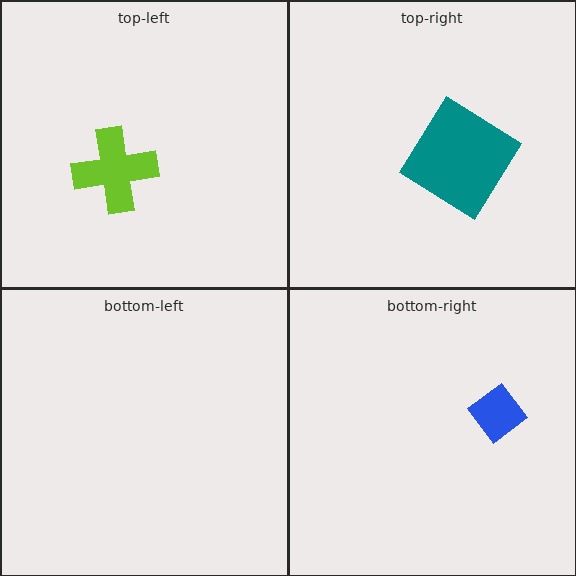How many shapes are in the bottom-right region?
1.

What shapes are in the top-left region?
The lime cross.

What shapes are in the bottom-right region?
The blue diamond.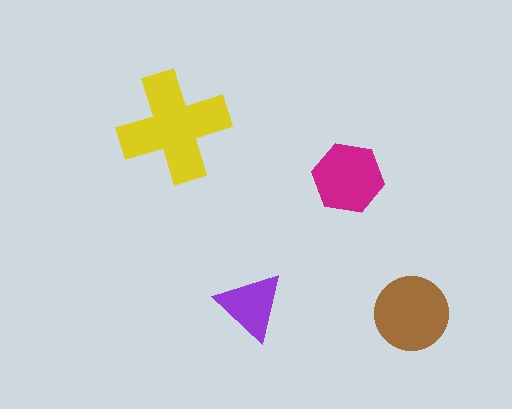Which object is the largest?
The yellow cross.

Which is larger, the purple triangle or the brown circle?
The brown circle.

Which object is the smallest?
The purple triangle.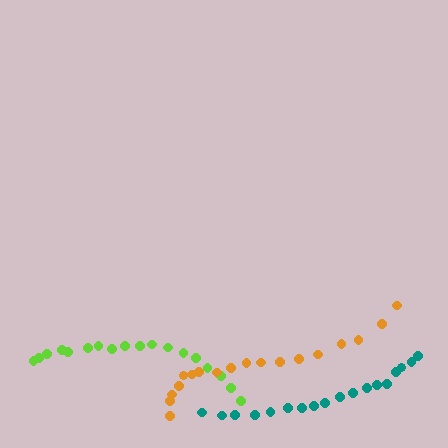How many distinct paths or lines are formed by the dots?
There are 3 distinct paths.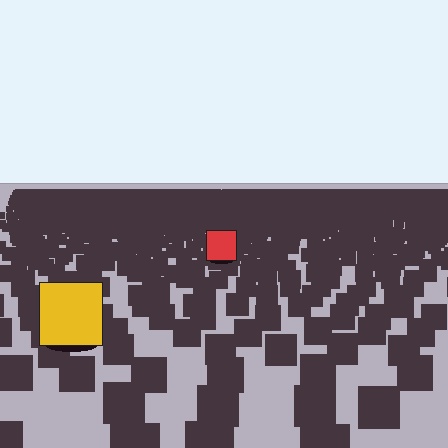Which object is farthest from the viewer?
The red square is farthest from the viewer. It appears smaller and the ground texture around it is denser.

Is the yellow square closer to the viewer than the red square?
Yes. The yellow square is closer — you can tell from the texture gradient: the ground texture is coarser near it.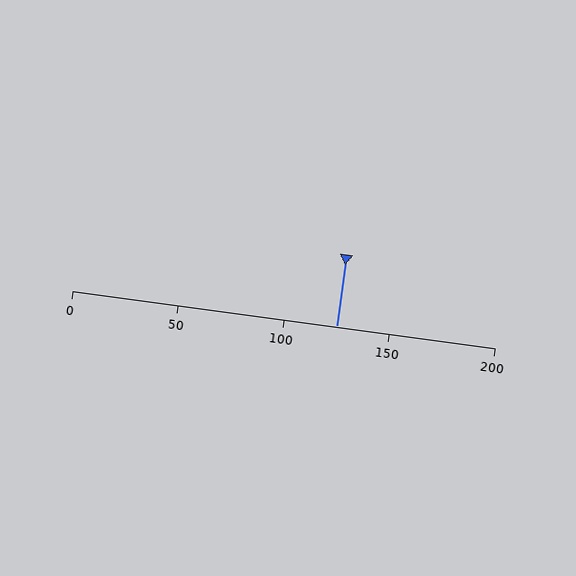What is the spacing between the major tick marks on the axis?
The major ticks are spaced 50 apart.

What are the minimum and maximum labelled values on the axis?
The axis runs from 0 to 200.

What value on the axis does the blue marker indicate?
The marker indicates approximately 125.